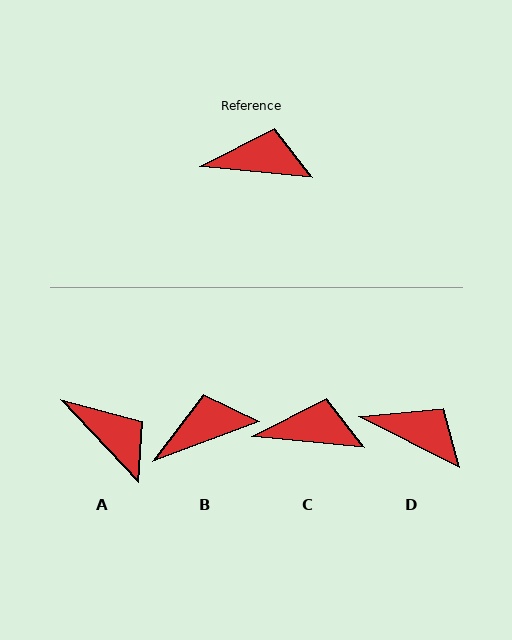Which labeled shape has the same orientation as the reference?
C.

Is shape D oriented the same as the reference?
No, it is off by about 22 degrees.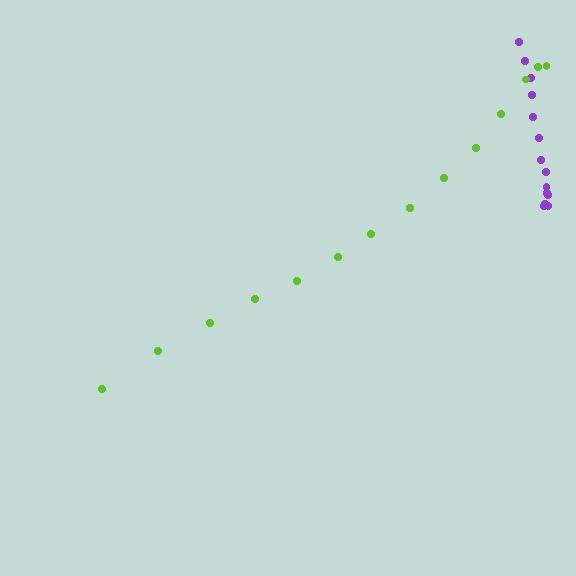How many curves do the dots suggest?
There are 2 distinct paths.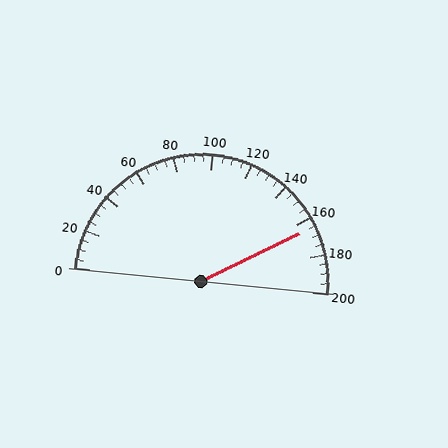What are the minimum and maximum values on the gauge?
The gauge ranges from 0 to 200.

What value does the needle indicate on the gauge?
The needle indicates approximately 165.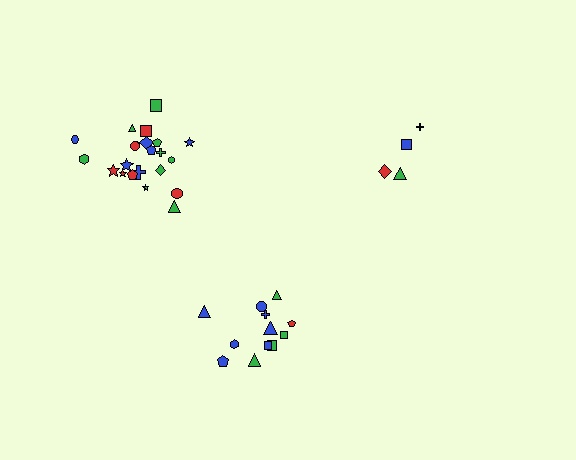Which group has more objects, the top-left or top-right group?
The top-left group.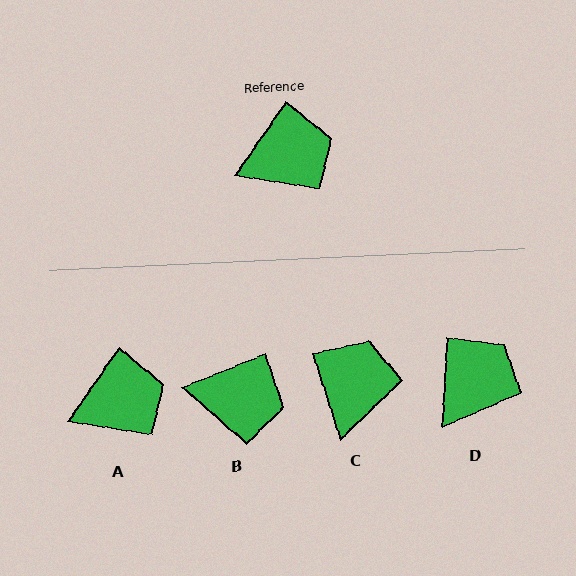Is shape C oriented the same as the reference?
No, it is off by about 52 degrees.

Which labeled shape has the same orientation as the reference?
A.